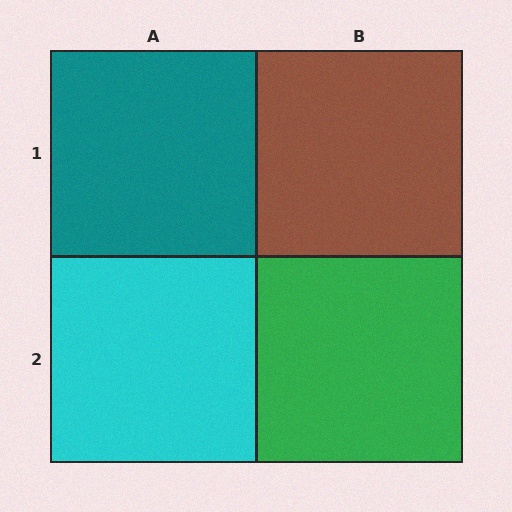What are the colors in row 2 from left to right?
Cyan, green.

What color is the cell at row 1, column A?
Teal.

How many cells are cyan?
1 cell is cyan.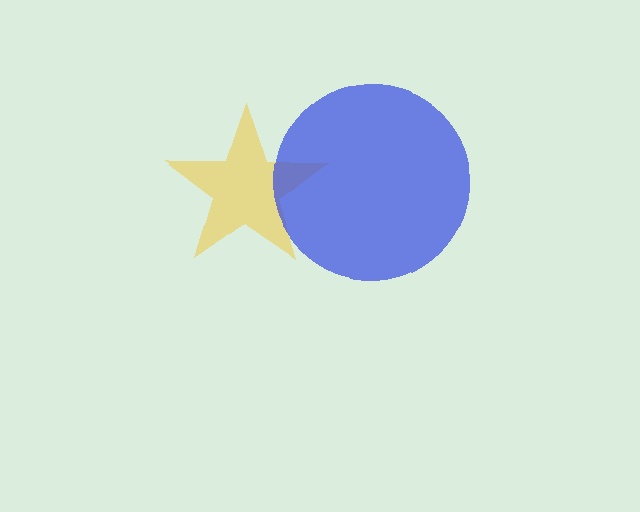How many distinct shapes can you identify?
There are 2 distinct shapes: a yellow star, a blue circle.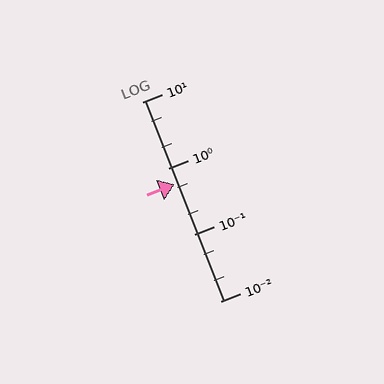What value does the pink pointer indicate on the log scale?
The pointer indicates approximately 0.58.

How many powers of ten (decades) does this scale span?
The scale spans 3 decades, from 0.01 to 10.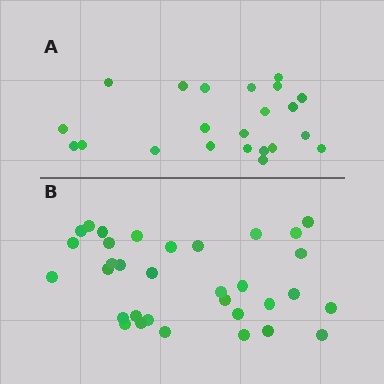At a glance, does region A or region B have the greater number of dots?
Region B (the bottom region) has more dots.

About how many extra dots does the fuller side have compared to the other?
Region B has roughly 12 or so more dots than region A.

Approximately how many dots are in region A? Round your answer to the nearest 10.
About 20 dots. (The exact count is 22, which rounds to 20.)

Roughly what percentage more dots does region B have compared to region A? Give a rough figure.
About 50% more.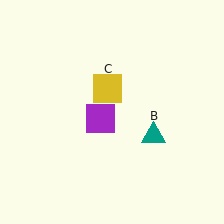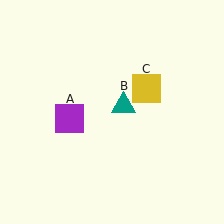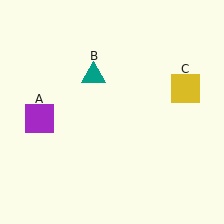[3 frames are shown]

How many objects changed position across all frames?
3 objects changed position: purple square (object A), teal triangle (object B), yellow square (object C).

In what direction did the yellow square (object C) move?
The yellow square (object C) moved right.